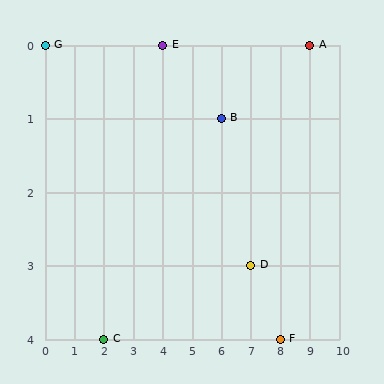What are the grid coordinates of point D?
Point D is at grid coordinates (7, 3).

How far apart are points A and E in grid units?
Points A and E are 5 columns apart.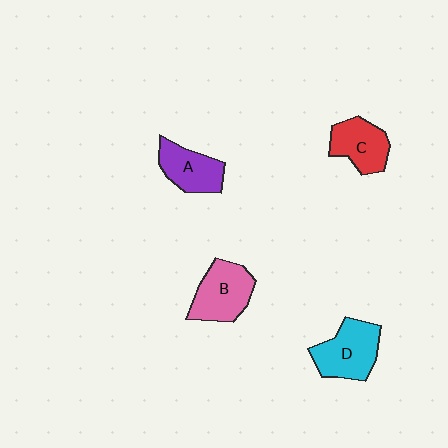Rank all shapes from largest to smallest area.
From largest to smallest: D (cyan), B (pink), C (red), A (purple).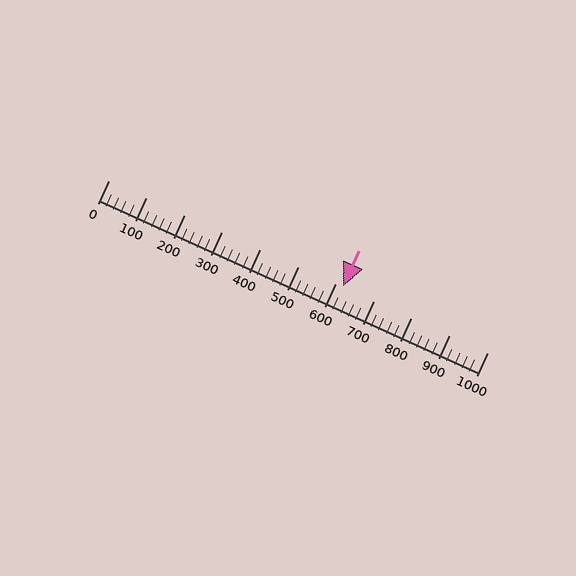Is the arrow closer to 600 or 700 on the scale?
The arrow is closer to 600.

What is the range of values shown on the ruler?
The ruler shows values from 0 to 1000.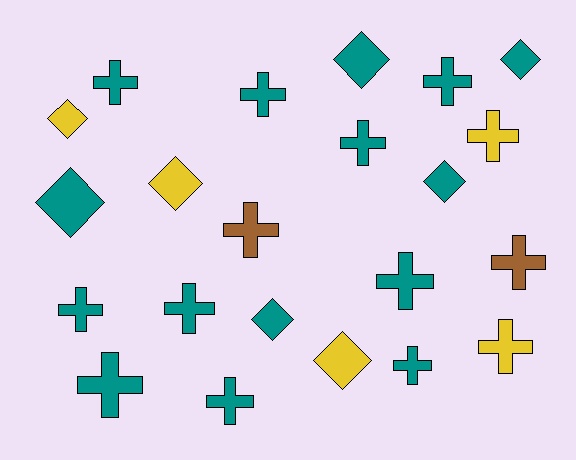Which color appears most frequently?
Teal, with 15 objects.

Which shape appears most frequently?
Cross, with 14 objects.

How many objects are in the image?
There are 22 objects.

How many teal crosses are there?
There are 10 teal crosses.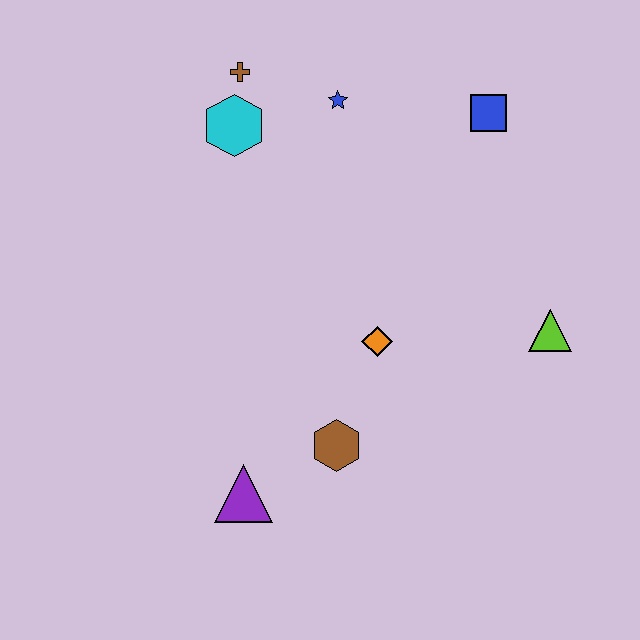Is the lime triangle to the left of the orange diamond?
No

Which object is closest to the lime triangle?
The orange diamond is closest to the lime triangle.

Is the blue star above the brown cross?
No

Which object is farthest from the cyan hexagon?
The lime triangle is farthest from the cyan hexagon.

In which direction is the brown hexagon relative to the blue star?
The brown hexagon is below the blue star.